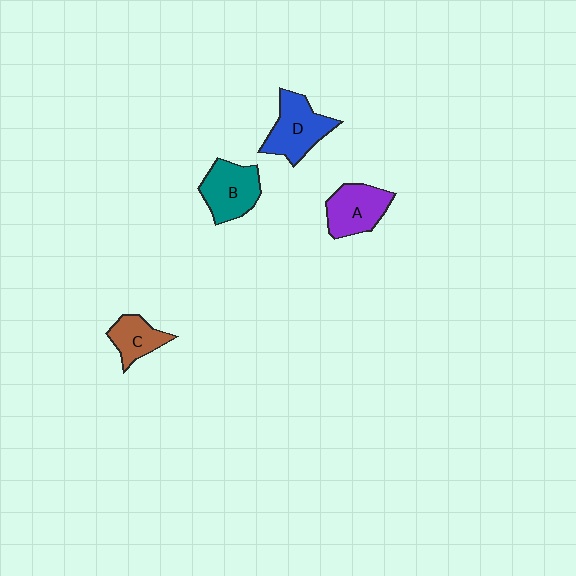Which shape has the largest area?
Shape D (blue).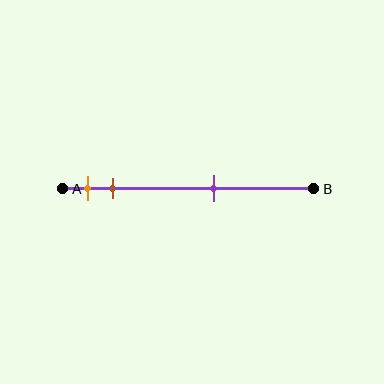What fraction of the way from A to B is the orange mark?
The orange mark is approximately 10% (0.1) of the way from A to B.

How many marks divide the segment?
There are 3 marks dividing the segment.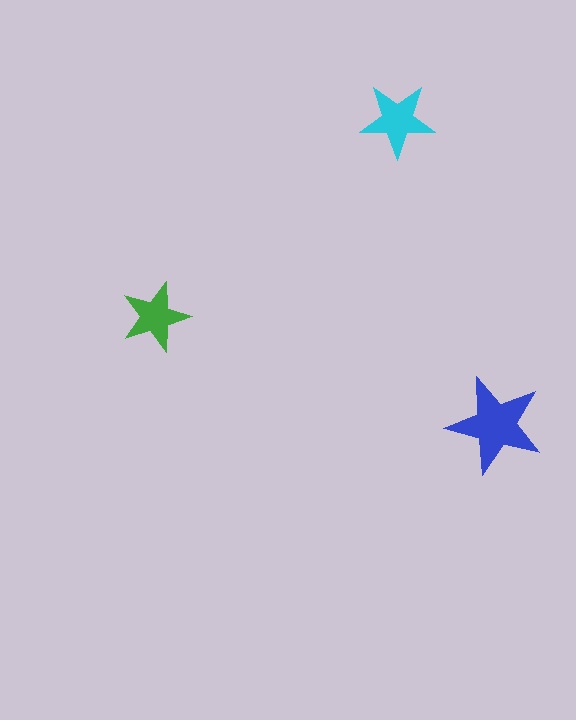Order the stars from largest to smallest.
the blue one, the cyan one, the green one.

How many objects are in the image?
There are 3 objects in the image.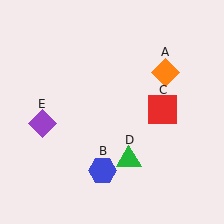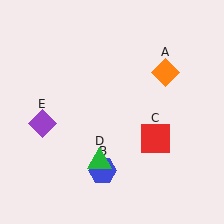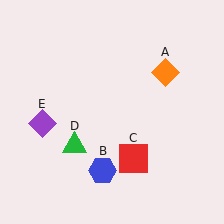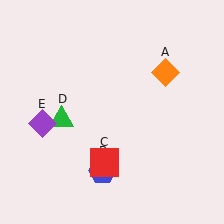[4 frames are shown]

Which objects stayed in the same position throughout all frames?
Orange diamond (object A) and blue hexagon (object B) and purple diamond (object E) remained stationary.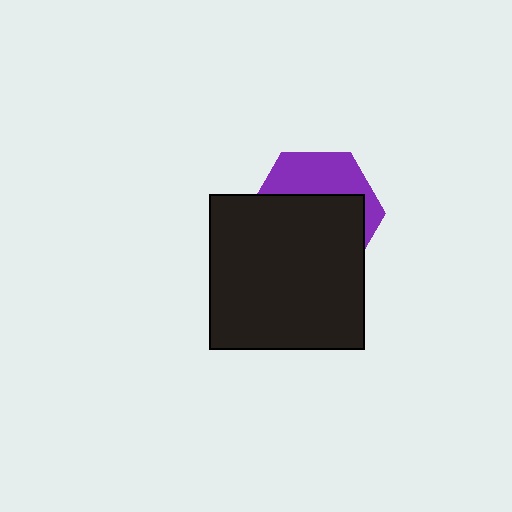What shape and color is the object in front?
The object in front is a black square.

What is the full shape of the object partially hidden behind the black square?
The partially hidden object is a purple hexagon.